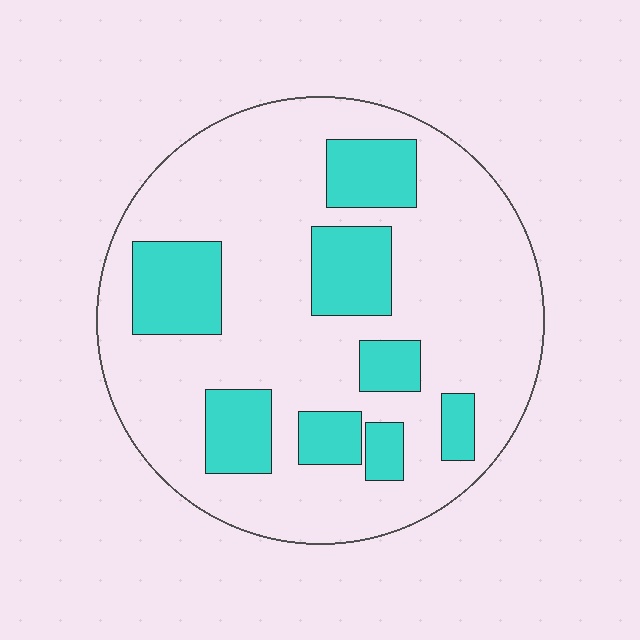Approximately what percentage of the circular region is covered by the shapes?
Approximately 25%.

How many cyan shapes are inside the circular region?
8.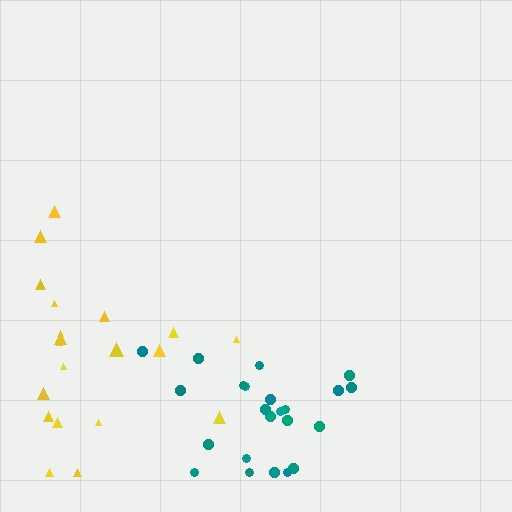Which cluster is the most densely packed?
Teal.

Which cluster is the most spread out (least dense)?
Yellow.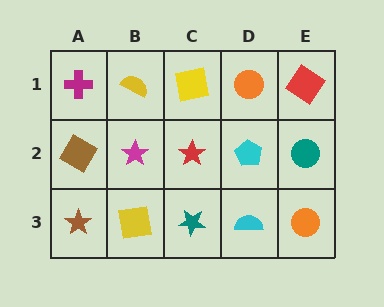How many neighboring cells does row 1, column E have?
2.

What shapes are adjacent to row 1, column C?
A red star (row 2, column C), a yellow semicircle (row 1, column B), an orange circle (row 1, column D).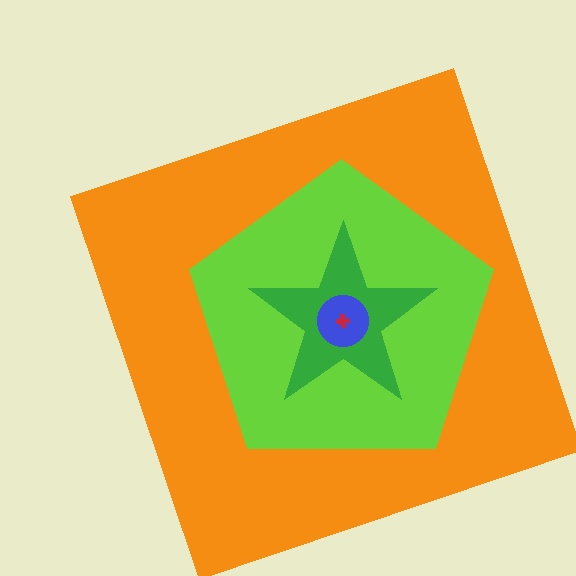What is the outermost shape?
The orange square.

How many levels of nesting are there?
5.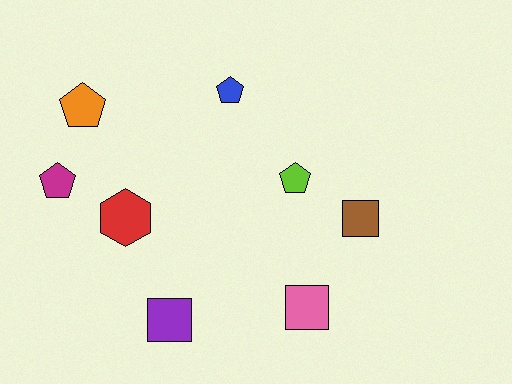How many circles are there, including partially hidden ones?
There are no circles.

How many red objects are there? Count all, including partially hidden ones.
There is 1 red object.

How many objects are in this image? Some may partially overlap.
There are 8 objects.